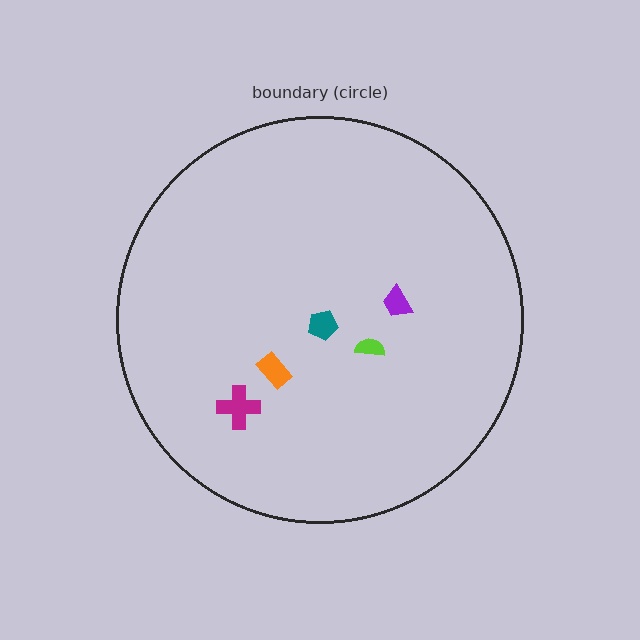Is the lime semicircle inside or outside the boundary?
Inside.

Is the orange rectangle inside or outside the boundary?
Inside.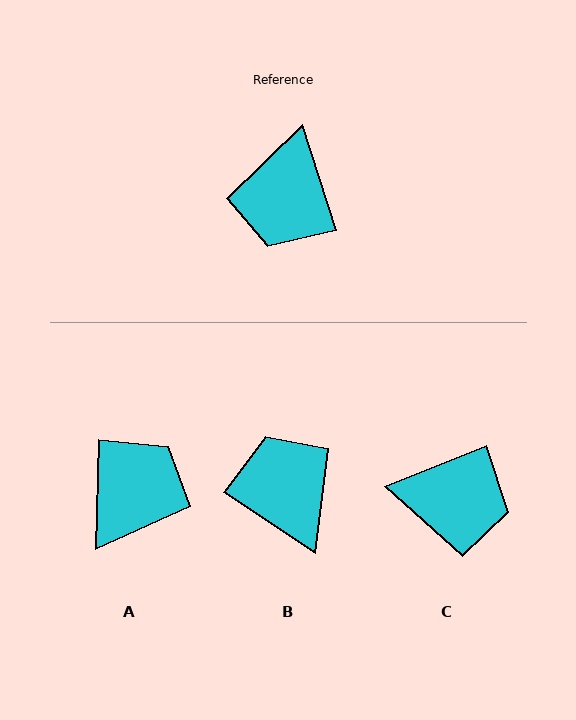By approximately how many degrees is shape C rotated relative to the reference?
Approximately 94 degrees counter-clockwise.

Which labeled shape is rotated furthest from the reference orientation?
A, about 160 degrees away.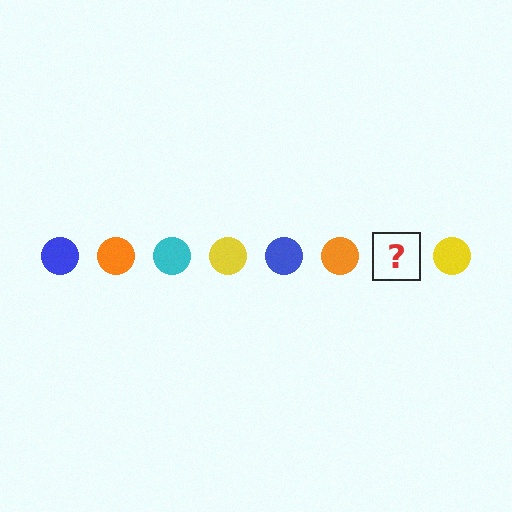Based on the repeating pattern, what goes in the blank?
The blank should be a cyan circle.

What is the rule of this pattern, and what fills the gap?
The rule is that the pattern cycles through blue, orange, cyan, yellow circles. The gap should be filled with a cyan circle.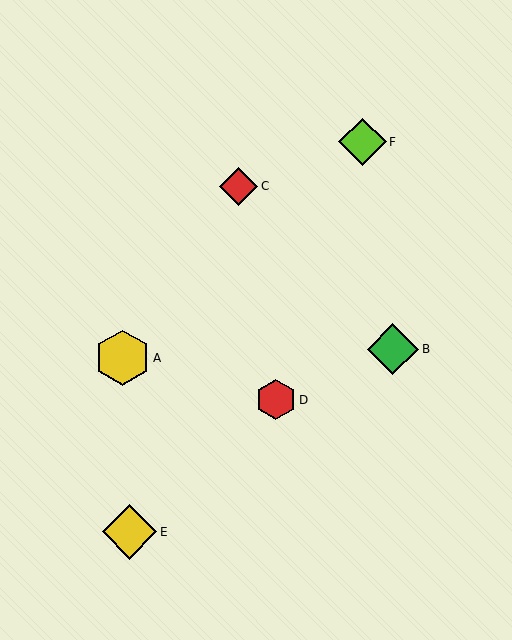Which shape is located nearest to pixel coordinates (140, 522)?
The yellow diamond (labeled E) at (130, 532) is nearest to that location.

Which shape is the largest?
The yellow hexagon (labeled A) is the largest.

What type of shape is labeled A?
Shape A is a yellow hexagon.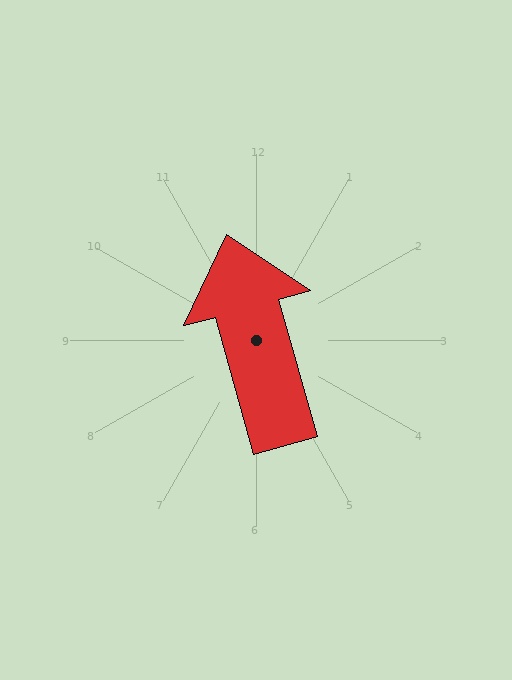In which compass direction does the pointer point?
North.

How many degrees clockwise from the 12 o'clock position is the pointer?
Approximately 344 degrees.